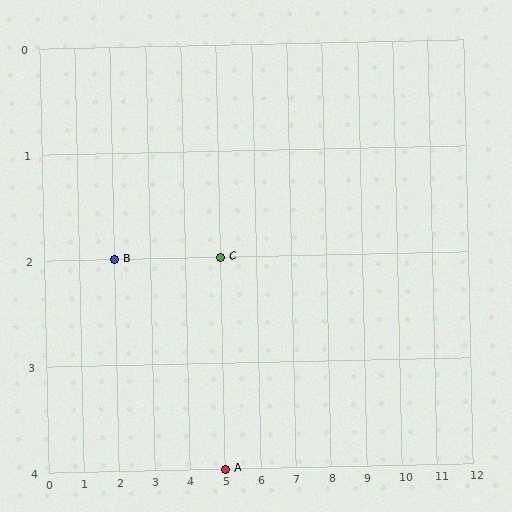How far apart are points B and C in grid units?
Points B and C are 3 columns apart.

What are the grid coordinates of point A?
Point A is at grid coordinates (5, 4).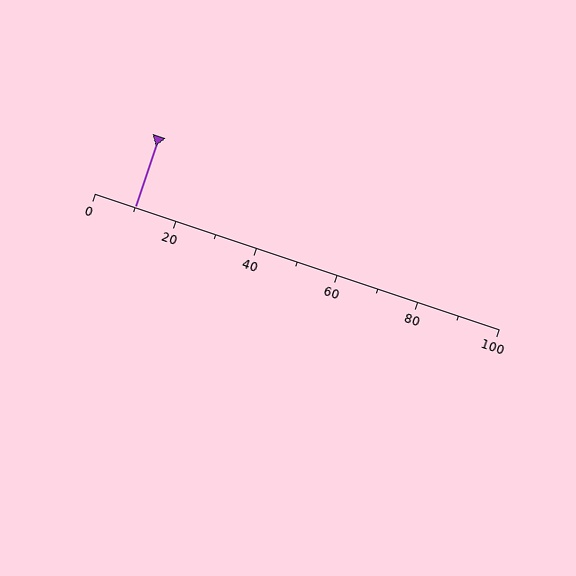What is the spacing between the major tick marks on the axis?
The major ticks are spaced 20 apart.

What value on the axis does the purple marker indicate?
The marker indicates approximately 10.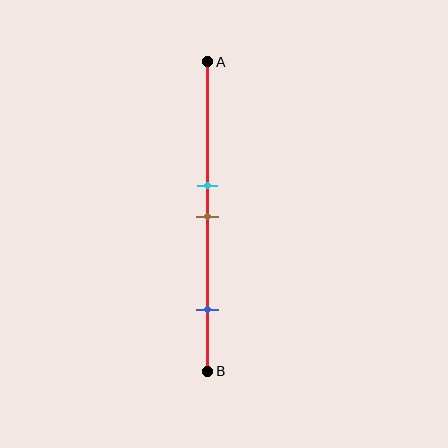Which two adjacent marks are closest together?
The cyan and brown marks are the closest adjacent pair.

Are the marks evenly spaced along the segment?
No, the marks are not evenly spaced.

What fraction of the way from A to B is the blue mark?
The blue mark is approximately 80% (0.8) of the way from A to B.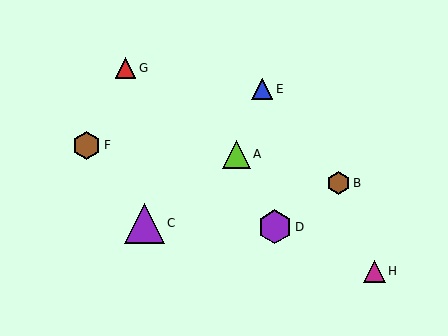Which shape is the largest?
The purple triangle (labeled C) is the largest.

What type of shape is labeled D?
Shape D is a purple hexagon.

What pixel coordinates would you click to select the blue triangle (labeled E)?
Click at (262, 89) to select the blue triangle E.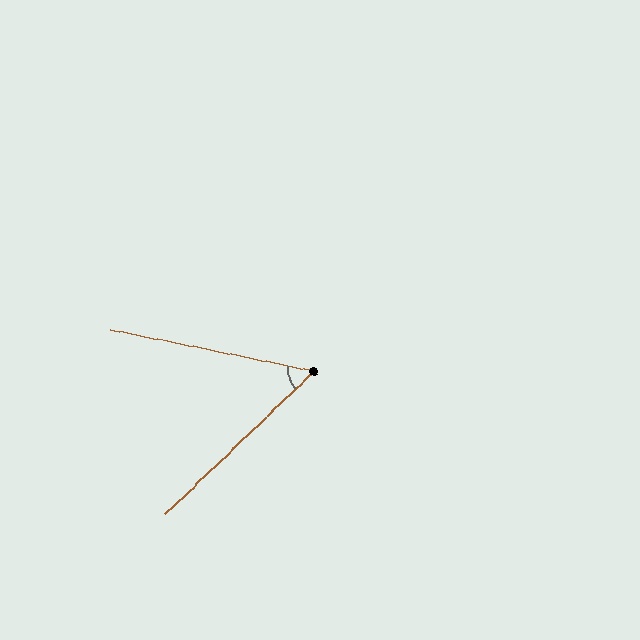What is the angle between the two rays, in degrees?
Approximately 55 degrees.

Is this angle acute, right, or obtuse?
It is acute.